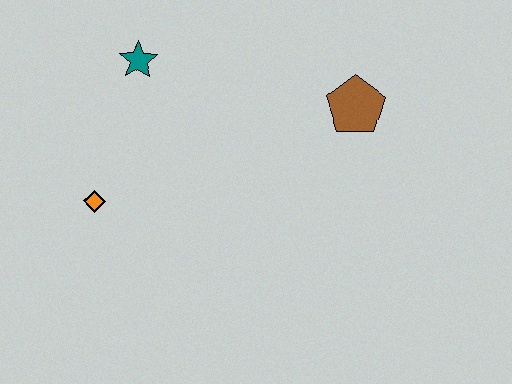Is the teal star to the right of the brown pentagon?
No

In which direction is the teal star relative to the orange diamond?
The teal star is above the orange diamond.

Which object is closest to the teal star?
The orange diamond is closest to the teal star.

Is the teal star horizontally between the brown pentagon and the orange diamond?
Yes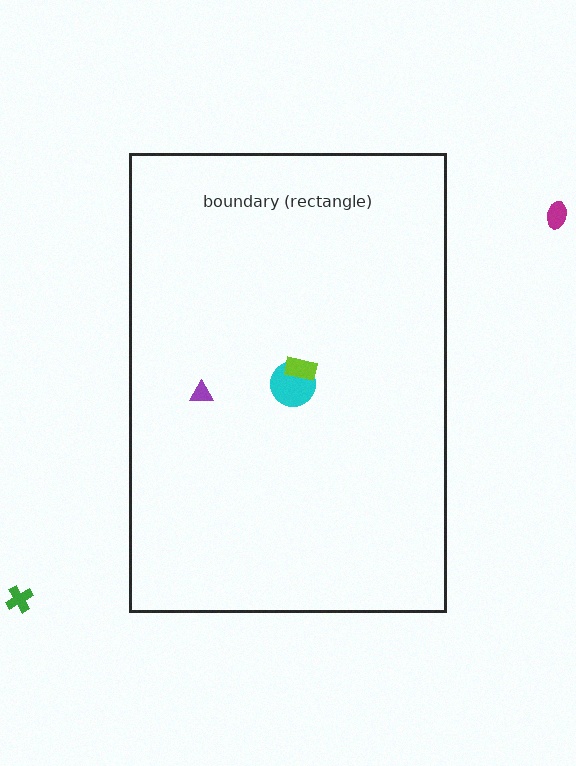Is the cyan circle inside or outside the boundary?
Inside.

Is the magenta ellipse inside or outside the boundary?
Outside.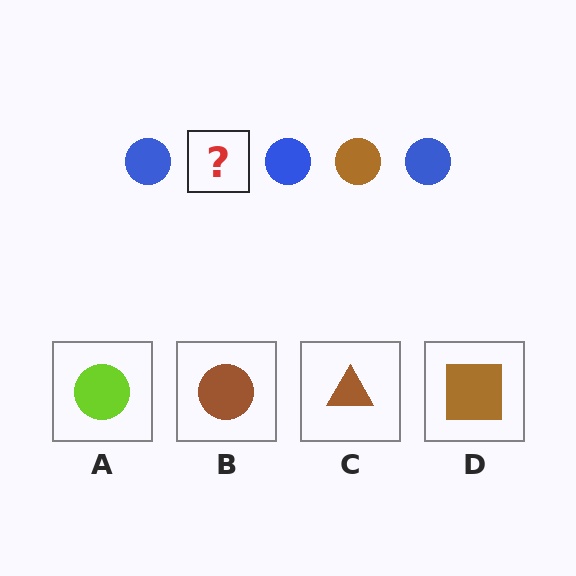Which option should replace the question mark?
Option B.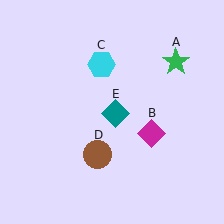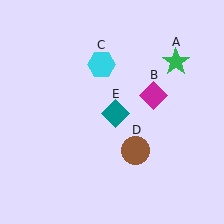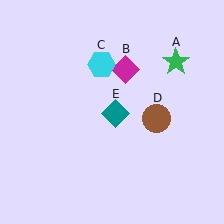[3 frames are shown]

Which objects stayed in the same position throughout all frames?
Green star (object A) and cyan hexagon (object C) and teal diamond (object E) remained stationary.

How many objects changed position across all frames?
2 objects changed position: magenta diamond (object B), brown circle (object D).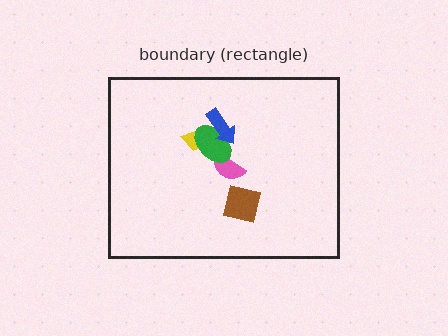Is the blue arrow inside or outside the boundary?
Inside.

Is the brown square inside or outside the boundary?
Inside.